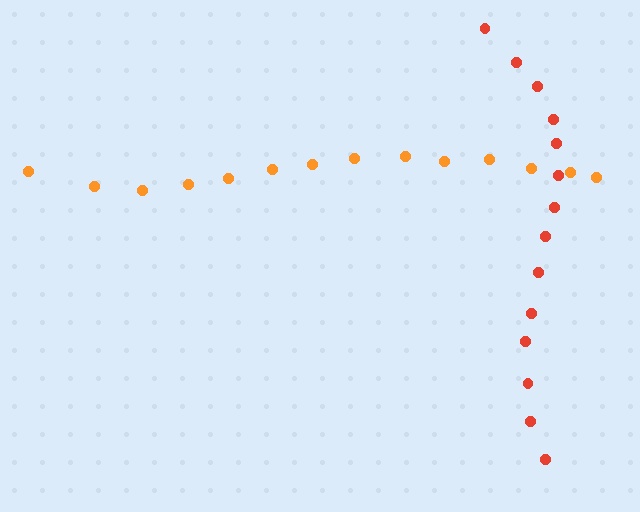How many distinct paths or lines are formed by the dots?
There are 2 distinct paths.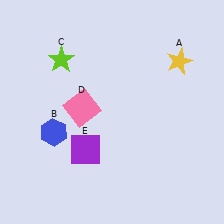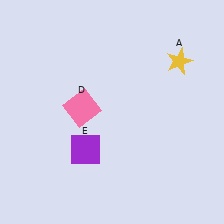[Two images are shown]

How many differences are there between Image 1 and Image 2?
There are 2 differences between the two images.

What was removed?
The lime star (C), the blue hexagon (B) were removed in Image 2.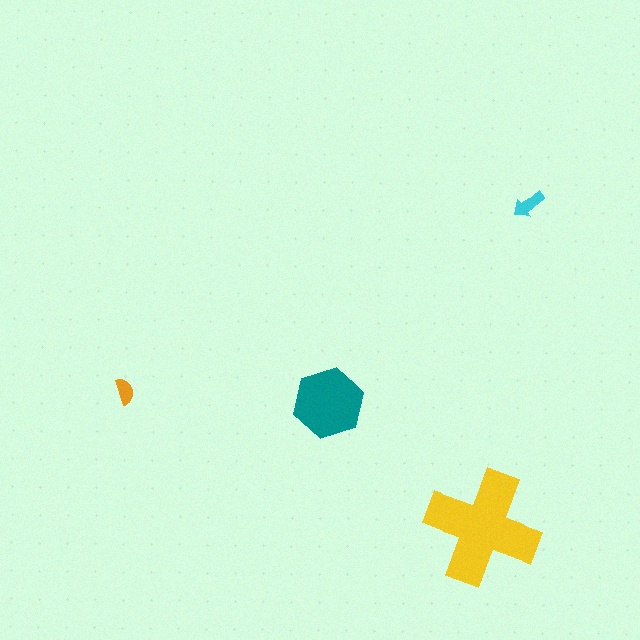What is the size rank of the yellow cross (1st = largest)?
1st.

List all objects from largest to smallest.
The yellow cross, the teal hexagon, the cyan arrow, the orange semicircle.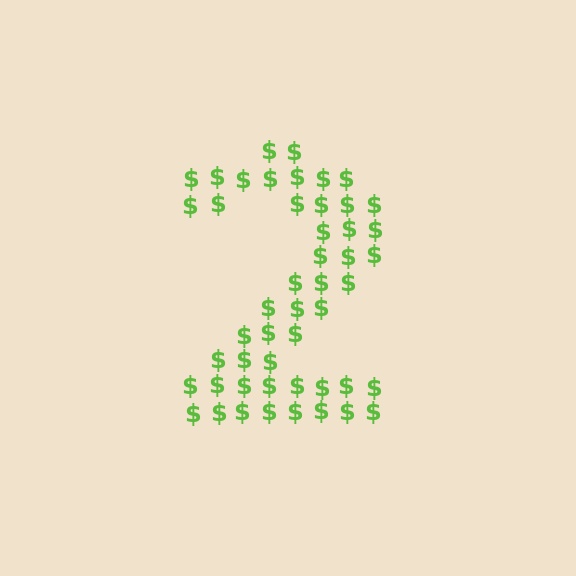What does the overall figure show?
The overall figure shows the digit 2.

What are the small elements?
The small elements are dollar signs.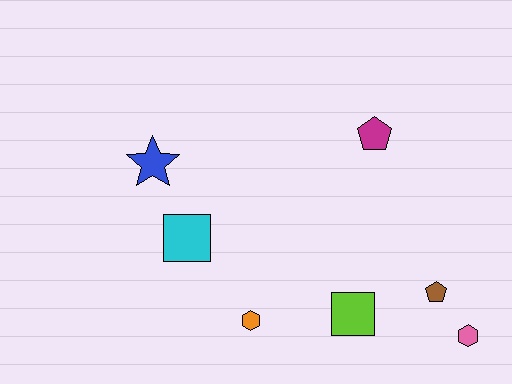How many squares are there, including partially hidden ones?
There are 2 squares.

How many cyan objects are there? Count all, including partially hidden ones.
There is 1 cyan object.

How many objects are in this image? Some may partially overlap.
There are 7 objects.